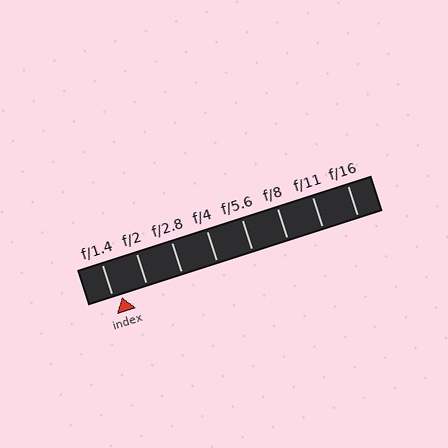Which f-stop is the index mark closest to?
The index mark is closest to f/1.4.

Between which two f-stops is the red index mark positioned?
The index mark is between f/1.4 and f/2.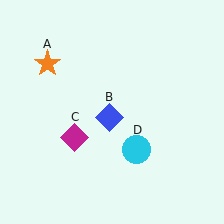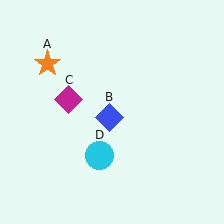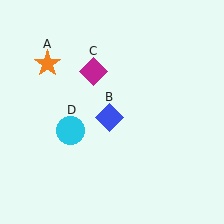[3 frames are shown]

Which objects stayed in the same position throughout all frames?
Orange star (object A) and blue diamond (object B) remained stationary.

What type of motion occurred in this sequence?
The magenta diamond (object C), cyan circle (object D) rotated clockwise around the center of the scene.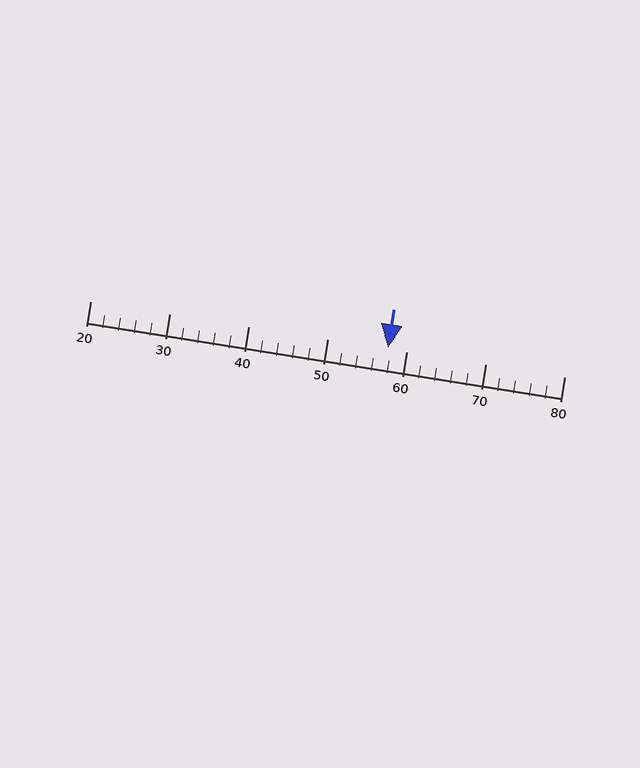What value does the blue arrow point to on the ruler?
The blue arrow points to approximately 58.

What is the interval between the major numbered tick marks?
The major tick marks are spaced 10 units apart.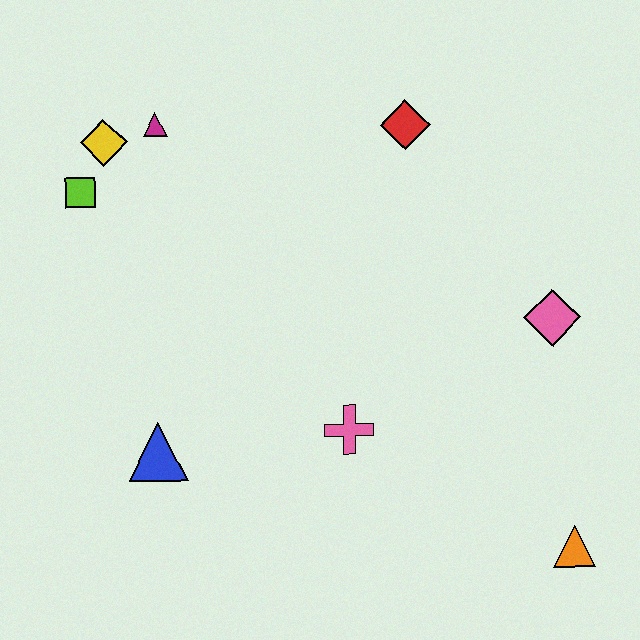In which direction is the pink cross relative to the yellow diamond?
The pink cross is below the yellow diamond.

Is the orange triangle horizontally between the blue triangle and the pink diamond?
No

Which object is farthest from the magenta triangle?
The orange triangle is farthest from the magenta triangle.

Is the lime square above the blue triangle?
Yes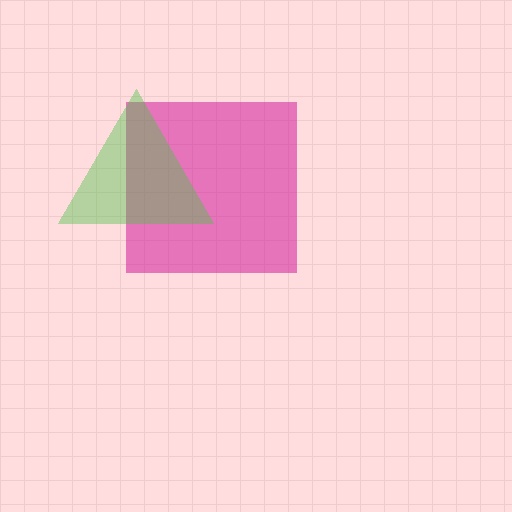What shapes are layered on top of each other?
The layered shapes are: a magenta square, a green triangle.